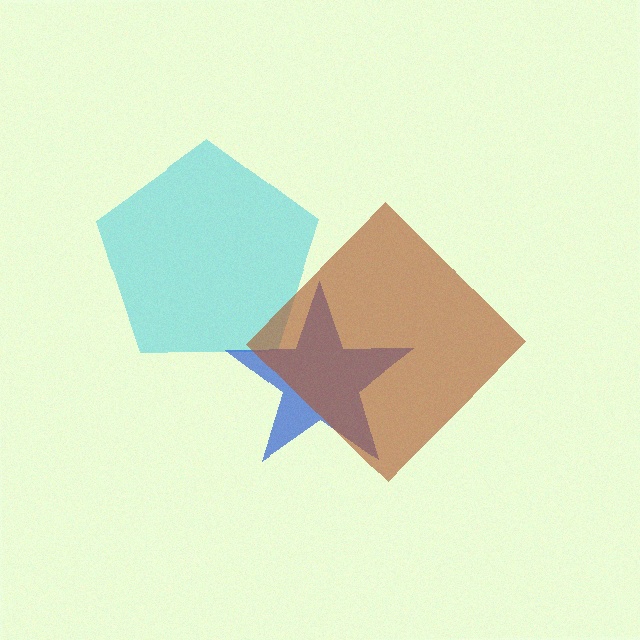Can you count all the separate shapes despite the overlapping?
Yes, there are 3 separate shapes.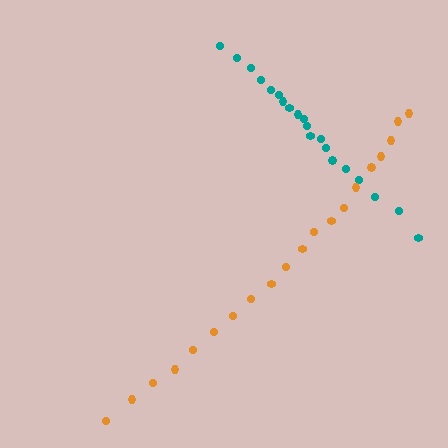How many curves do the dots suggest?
There are 2 distinct paths.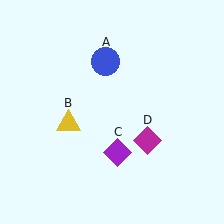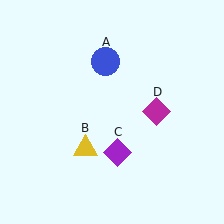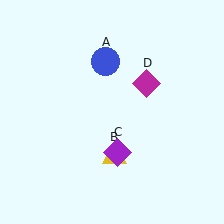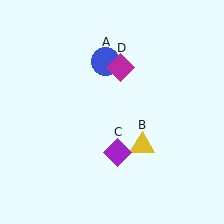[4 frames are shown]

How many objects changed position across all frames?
2 objects changed position: yellow triangle (object B), magenta diamond (object D).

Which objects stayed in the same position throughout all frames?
Blue circle (object A) and purple diamond (object C) remained stationary.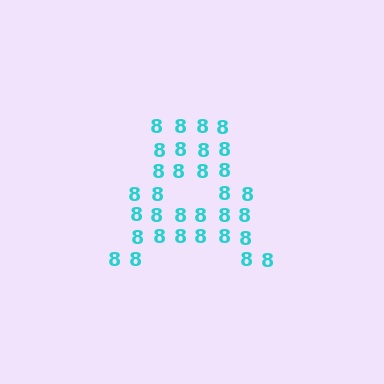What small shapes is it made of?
It is made of small digit 8's.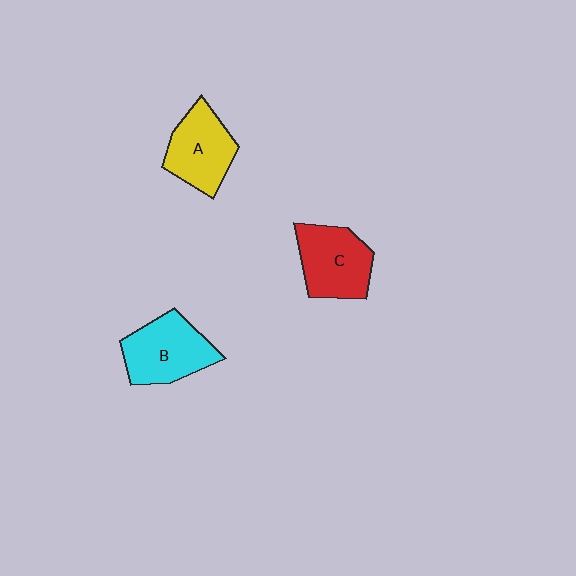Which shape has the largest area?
Shape B (cyan).